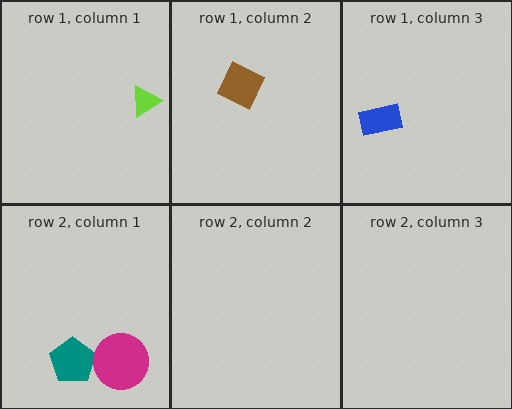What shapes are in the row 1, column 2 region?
The brown diamond.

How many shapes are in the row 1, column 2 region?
1.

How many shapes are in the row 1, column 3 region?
1.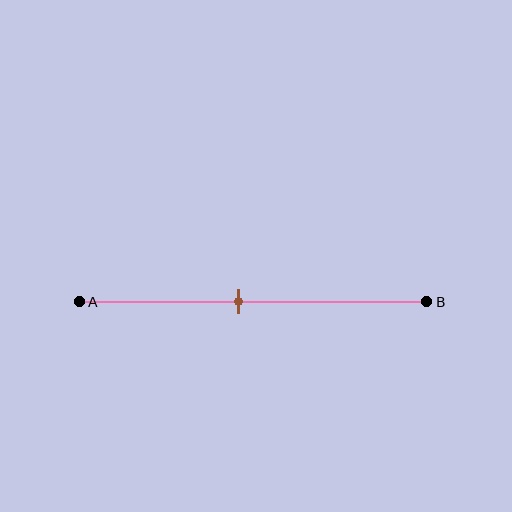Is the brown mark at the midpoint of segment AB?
No, the mark is at about 45% from A, not at the 50% midpoint.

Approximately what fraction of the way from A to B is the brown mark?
The brown mark is approximately 45% of the way from A to B.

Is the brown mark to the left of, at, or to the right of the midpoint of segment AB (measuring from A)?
The brown mark is to the left of the midpoint of segment AB.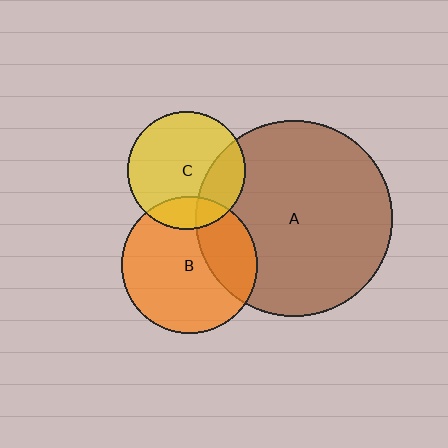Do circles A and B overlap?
Yes.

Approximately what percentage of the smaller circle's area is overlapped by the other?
Approximately 30%.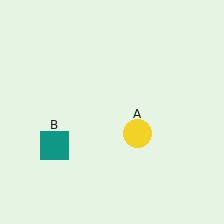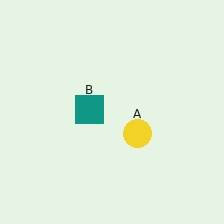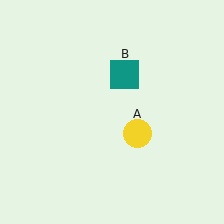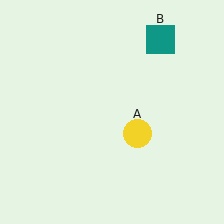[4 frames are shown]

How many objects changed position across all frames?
1 object changed position: teal square (object B).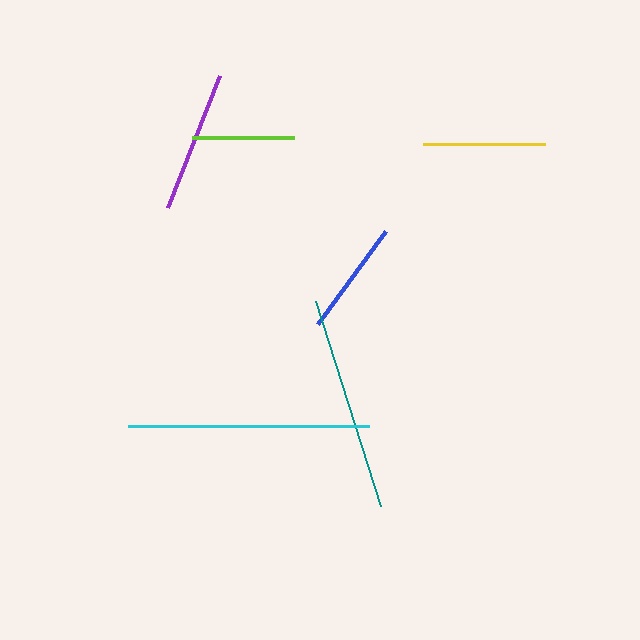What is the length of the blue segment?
The blue segment is approximately 115 pixels long.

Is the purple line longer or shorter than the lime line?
The purple line is longer than the lime line.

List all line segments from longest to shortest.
From longest to shortest: cyan, teal, purple, yellow, blue, lime.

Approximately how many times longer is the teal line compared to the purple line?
The teal line is approximately 1.5 times the length of the purple line.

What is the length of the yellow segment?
The yellow segment is approximately 122 pixels long.